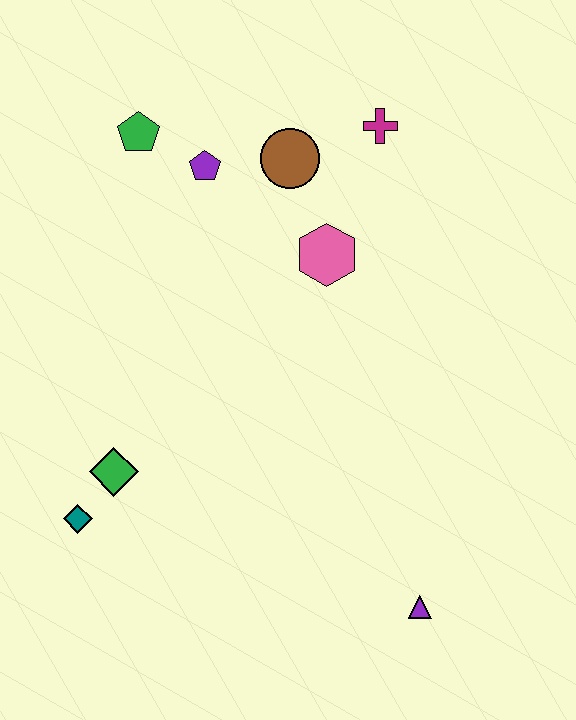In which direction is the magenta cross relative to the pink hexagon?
The magenta cross is above the pink hexagon.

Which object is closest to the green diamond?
The teal diamond is closest to the green diamond.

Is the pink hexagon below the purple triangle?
No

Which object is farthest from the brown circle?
The purple triangle is farthest from the brown circle.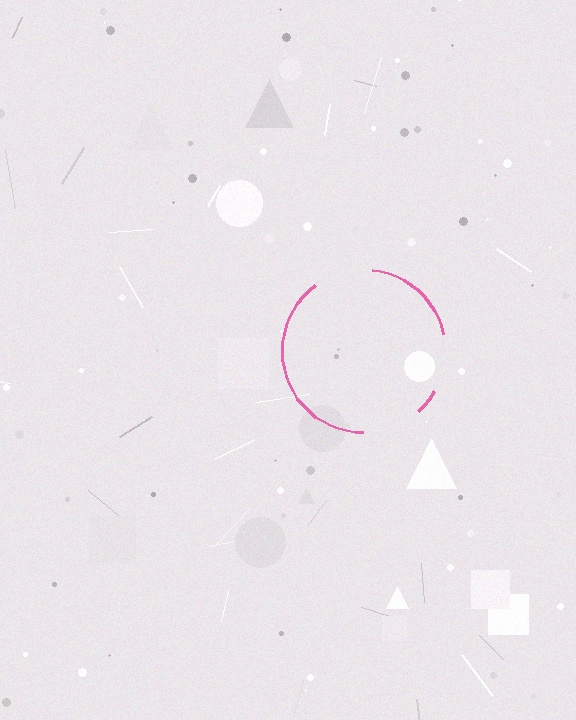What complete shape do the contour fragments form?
The contour fragments form a circle.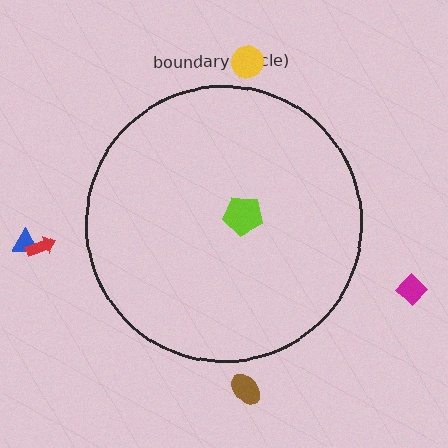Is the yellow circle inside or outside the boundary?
Outside.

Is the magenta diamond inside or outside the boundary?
Outside.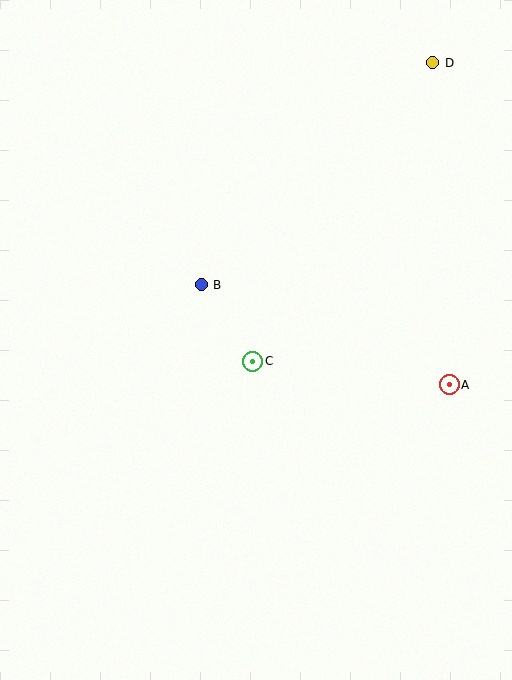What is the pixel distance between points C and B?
The distance between C and B is 92 pixels.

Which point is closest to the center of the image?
Point C at (253, 361) is closest to the center.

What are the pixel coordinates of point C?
Point C is at (253, 361).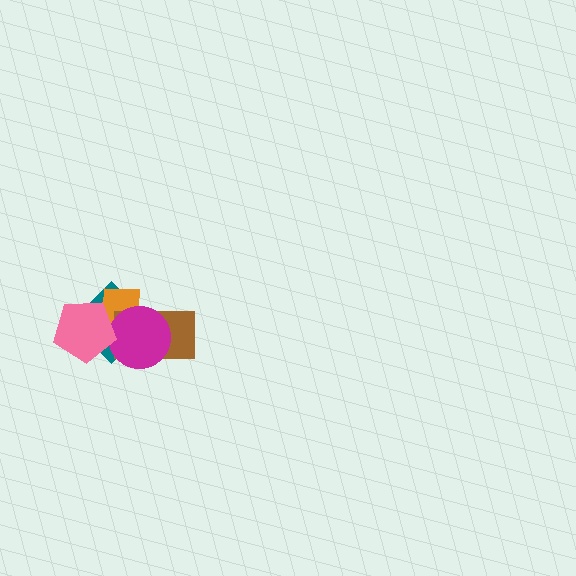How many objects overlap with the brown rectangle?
3 objects overlap with the brown rectangle.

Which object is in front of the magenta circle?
The pink pentagon is in front of the magenta circle.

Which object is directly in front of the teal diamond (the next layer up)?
The orange square is directly in front of the teal diamond.